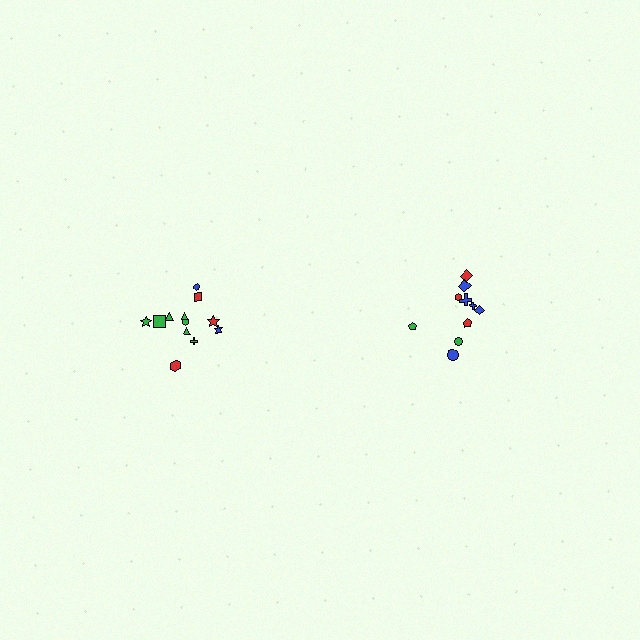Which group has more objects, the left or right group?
The left group.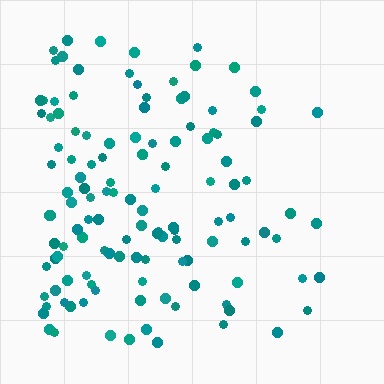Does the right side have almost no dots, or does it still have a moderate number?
Still a moderate number, just noticeably fewer than the left.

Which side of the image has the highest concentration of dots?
The left.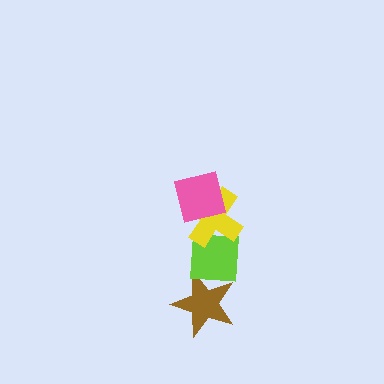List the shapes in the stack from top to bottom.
From top to bottom: the pink square, the yellow cross, the lime square, the brown star.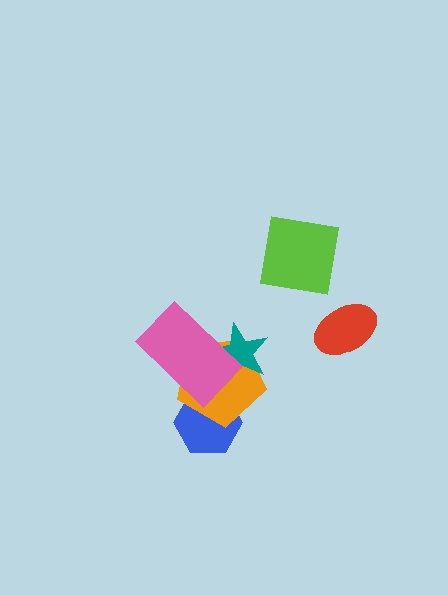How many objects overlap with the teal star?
2 objects overlap with the teal star.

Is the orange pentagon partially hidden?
Yes, it is partially covered by another shape.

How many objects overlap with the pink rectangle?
3 objects overlap with the pink rectangle.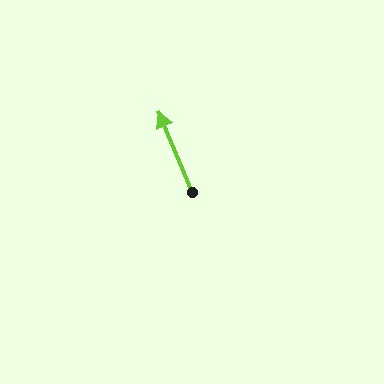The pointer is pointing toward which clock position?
Roughly 11 o'clock.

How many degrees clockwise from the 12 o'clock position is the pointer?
Approximately 337 degrees.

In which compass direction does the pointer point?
Northwest.